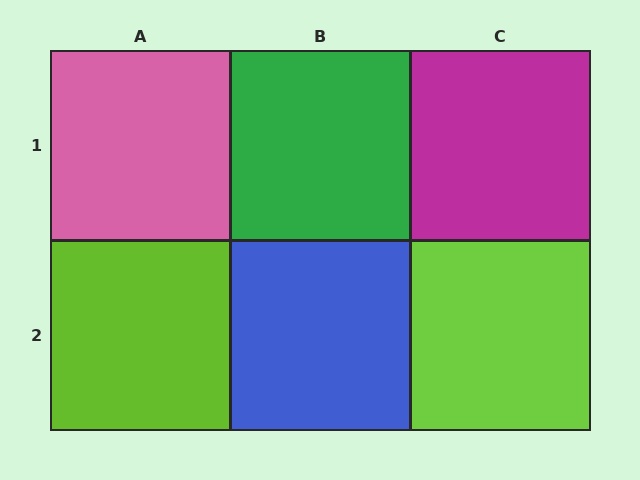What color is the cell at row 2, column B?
Blue.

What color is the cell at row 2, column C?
Lime.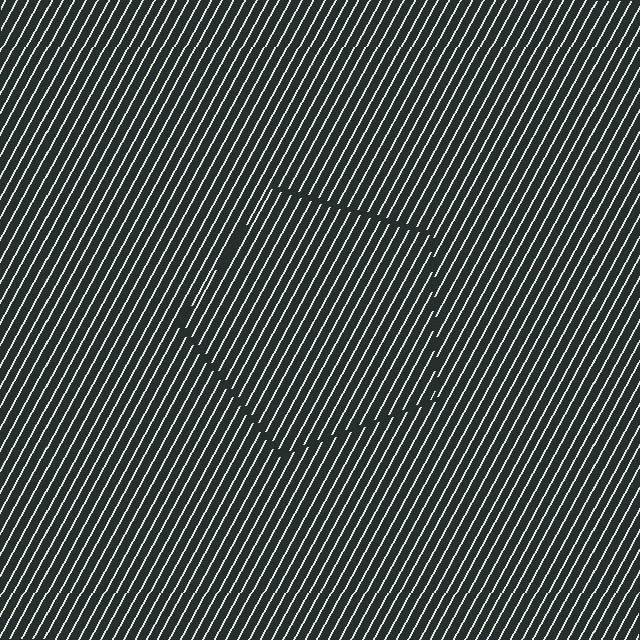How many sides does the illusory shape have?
5 sides — the line-ends trace a pentagon.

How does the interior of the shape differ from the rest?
The interior of the shape contains the same grating, shifted by half a period — the contour is defined by the phase discontinuity where line-ends from the inner and outer gratings abut.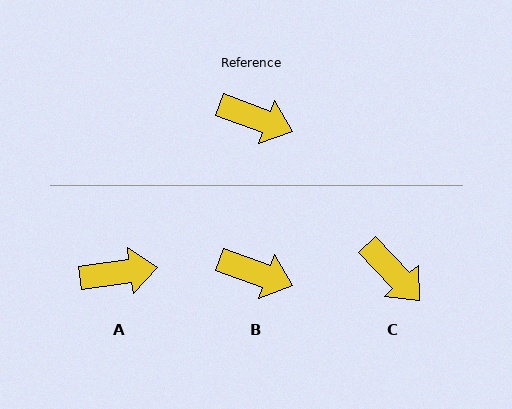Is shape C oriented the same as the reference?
No, it is off by about 27 degrees.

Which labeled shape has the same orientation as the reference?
B.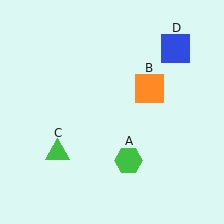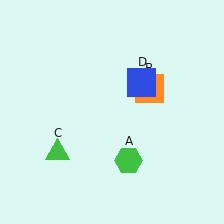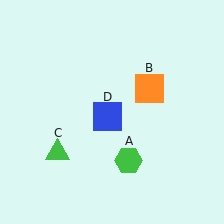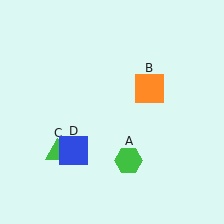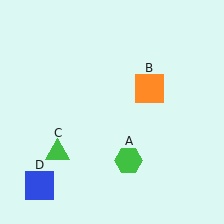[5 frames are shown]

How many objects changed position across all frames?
1 object changed position: blue square (object D).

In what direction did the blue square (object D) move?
The blue square (object D) moved down and to the left.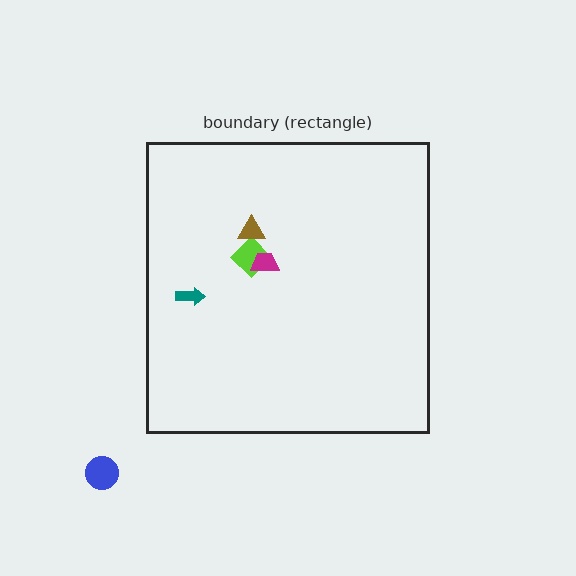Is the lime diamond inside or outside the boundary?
Inside.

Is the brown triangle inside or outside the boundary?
Inside.